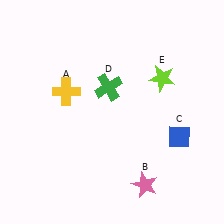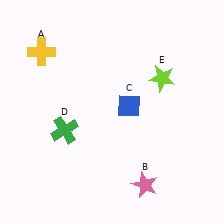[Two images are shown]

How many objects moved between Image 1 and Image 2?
3 objects moved between the two images.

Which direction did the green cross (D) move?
The green cross (D) moved left.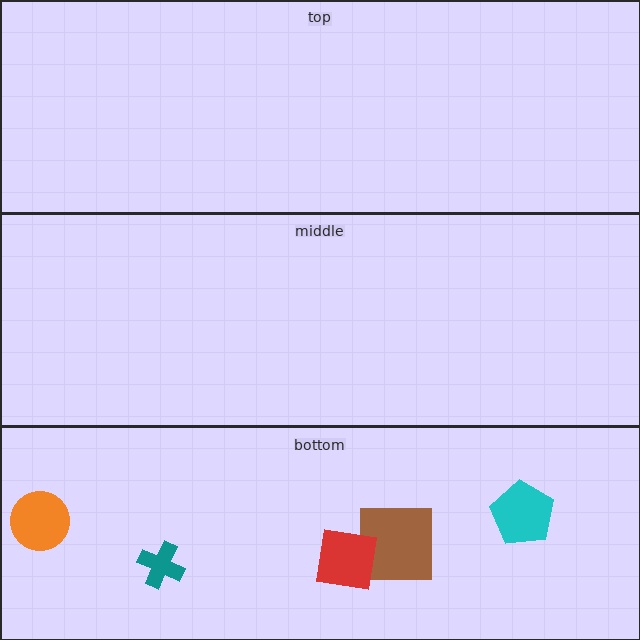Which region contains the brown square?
The bottom region.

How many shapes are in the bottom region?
5.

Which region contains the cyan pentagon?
The bottom region.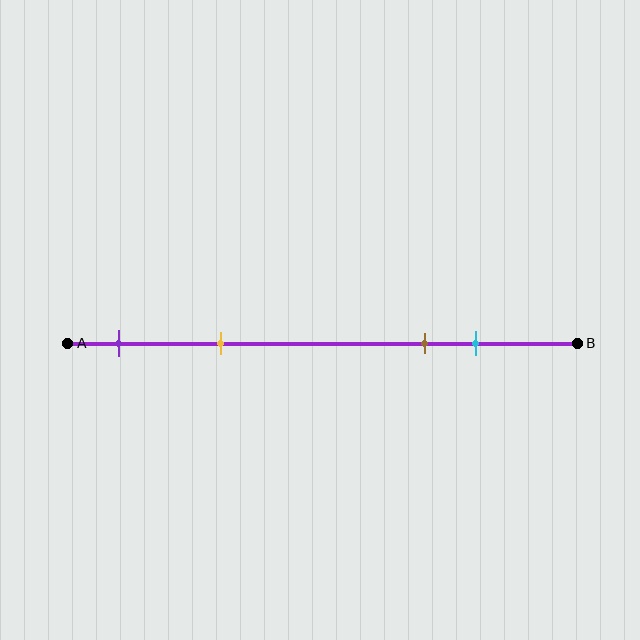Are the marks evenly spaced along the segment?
No, the marks are not evenly spaced.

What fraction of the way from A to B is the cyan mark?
The cyan mark is approximately 80% (0.8) of the way from A to B.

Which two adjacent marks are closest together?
The brown and cyan marks are the closest adjacent pair.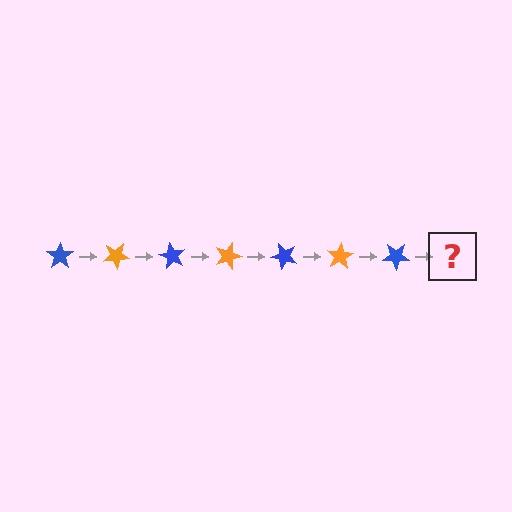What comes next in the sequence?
The next element should be an orange star, rotated 210 degrees from the start.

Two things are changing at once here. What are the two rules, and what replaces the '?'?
The two rules are that it rotates 30 degrees each step and the color cycles through blue and orange. The '?' should be an orange star, rotated 210 degrees from the start.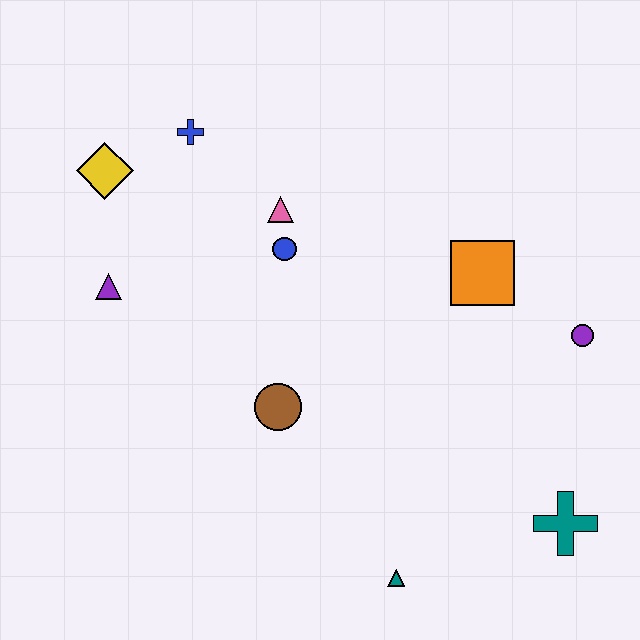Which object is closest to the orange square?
The purple circle is closest to the orange square.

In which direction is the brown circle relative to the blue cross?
The brown circle is below the blue cross.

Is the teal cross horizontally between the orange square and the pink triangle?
No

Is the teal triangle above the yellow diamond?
No